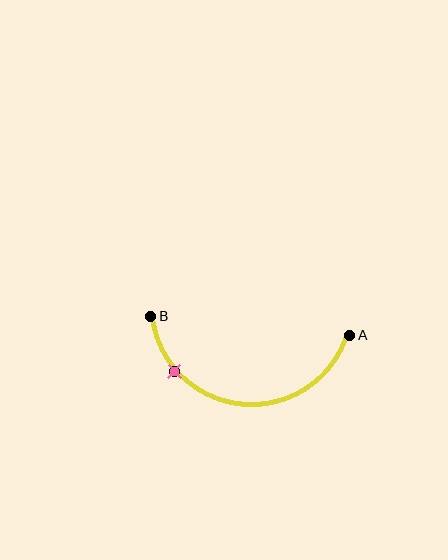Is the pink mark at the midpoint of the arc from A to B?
No. The pink mark lies on the arc but is closer to endpoint B. The arc midpoint would be at the point on the curve equidistant along the arc from both A and B.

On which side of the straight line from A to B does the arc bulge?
The arc bulges below the straight line connecting A and B.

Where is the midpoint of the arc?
The arc midpoint is the point on the curve farthest from the straight line joining A and B. It sits below that line.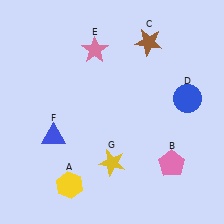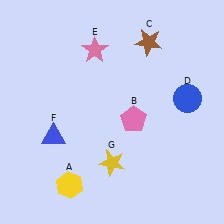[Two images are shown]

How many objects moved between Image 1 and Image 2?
1 object moved between the two images.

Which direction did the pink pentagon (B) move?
The pink pentagon (B) moved up.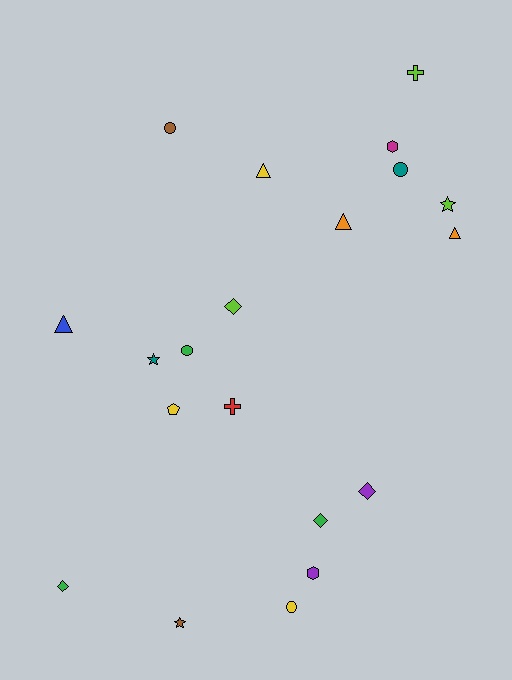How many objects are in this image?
There are 20 objects.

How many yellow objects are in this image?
There are 3 yellow objects.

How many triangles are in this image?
There are 4 triangles.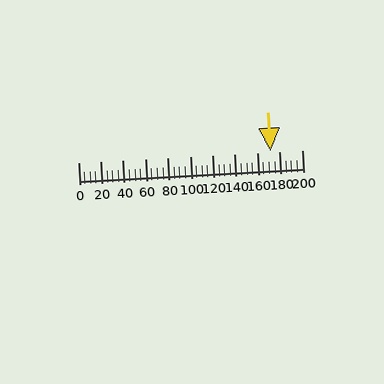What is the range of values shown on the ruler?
The ruler shows values from 0 to 200.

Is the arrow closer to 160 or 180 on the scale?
The arrow is closer to 180.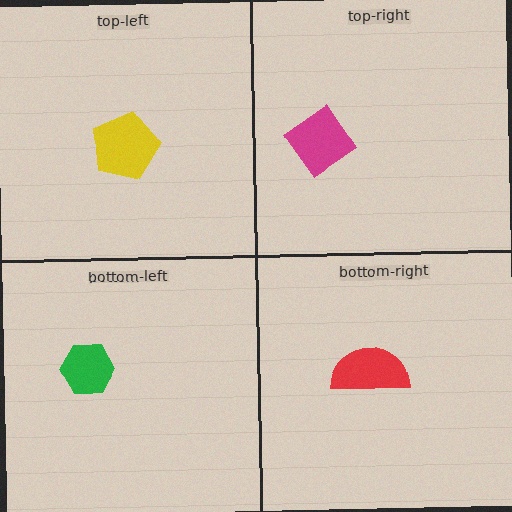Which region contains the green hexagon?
The bottom-left region.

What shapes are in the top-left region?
The yellow pentagon.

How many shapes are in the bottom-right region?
1.